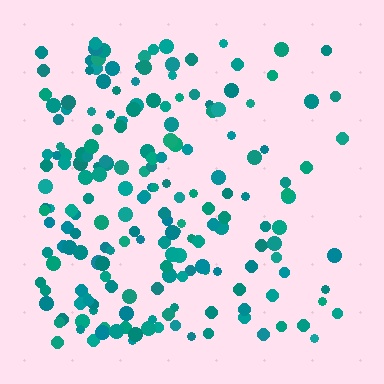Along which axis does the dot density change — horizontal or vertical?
Horizontal.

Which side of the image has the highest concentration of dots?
The left.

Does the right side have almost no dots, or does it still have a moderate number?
Still a moderate number, just noticeably fewer than the left.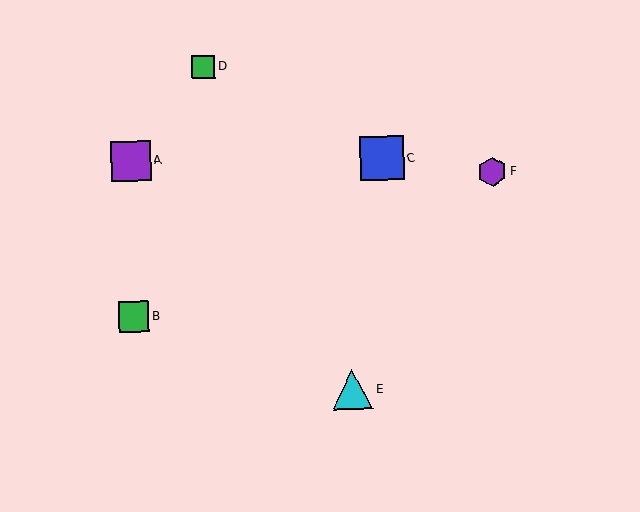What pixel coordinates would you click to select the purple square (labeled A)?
Click at (131, 161) to select the purple square A.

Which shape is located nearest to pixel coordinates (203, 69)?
The green square (labeled D) at (203, 67) is nearest to that location.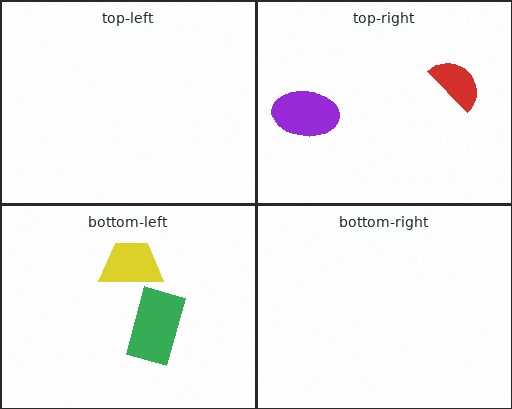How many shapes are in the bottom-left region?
2.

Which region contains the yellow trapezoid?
The bottom-left region.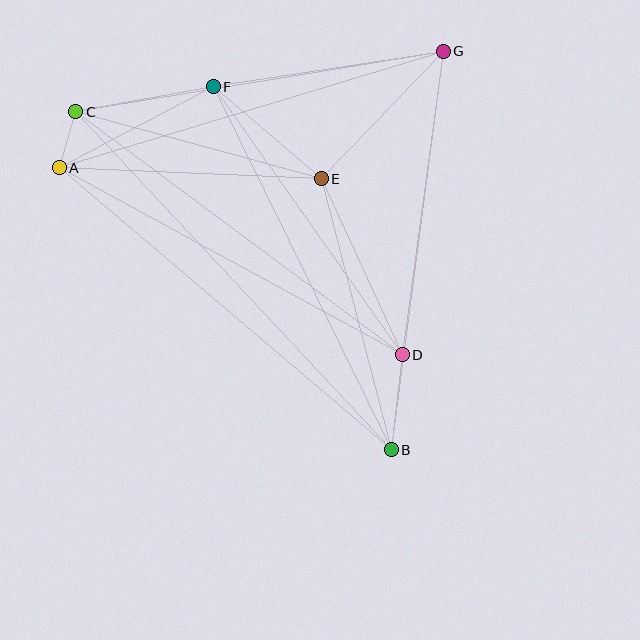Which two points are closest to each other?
Points A and C are closest to each other.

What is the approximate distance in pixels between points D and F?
The distance between D and F is approximately 328 pixels.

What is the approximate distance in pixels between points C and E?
The distance between C and E is approximately 255 pixels.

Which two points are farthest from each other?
Points B and C are farthest from each other.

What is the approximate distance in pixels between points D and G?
The distance between D and G is approximately 306 pixels.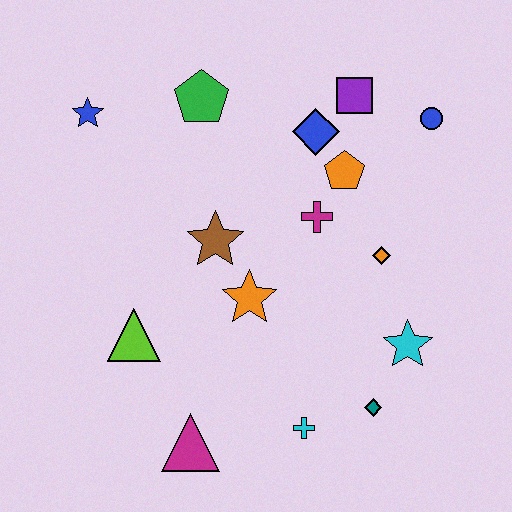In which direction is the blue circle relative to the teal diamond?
The blue circle is above the teal diamond.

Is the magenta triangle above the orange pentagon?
No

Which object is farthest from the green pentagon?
The teal diamond is farthest from the green pentagon.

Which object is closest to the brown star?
The orange star is closest to the brown star.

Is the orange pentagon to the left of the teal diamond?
Yes